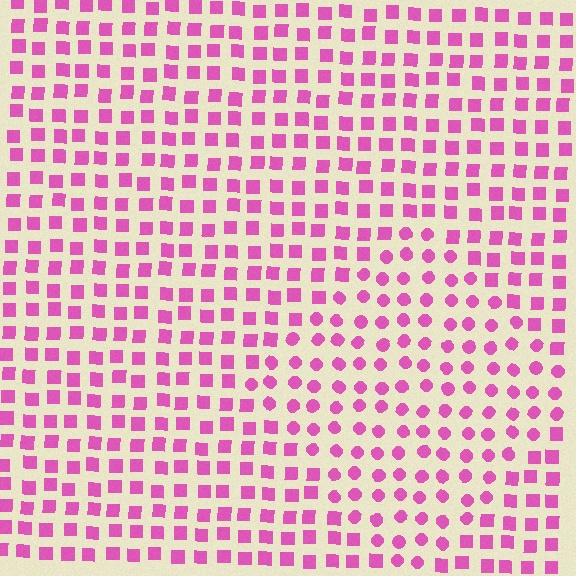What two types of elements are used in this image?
The image uses circles inside the diamond region and squares outside it.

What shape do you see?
I see a diamond.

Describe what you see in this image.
The image is filled with small pink elements arranged in a uniform grid. A diamond-shaped region contains circles, while the surrounding area contains squares. The boundary is defined purely by the change in element shape.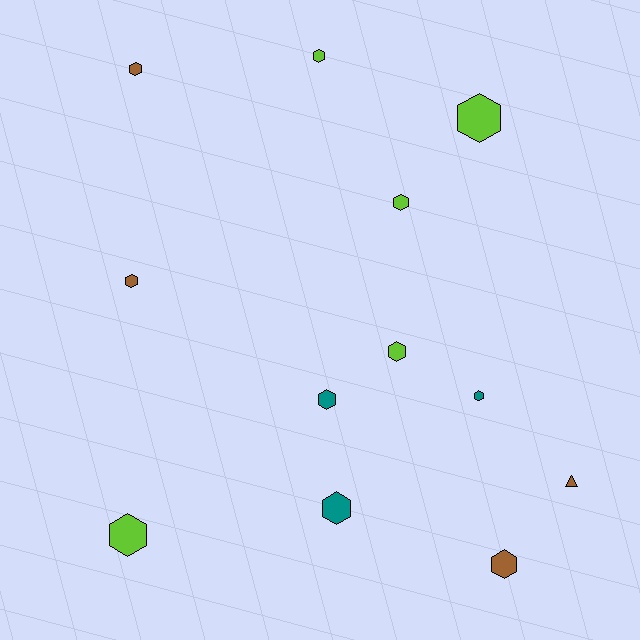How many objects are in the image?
There are 12 objects.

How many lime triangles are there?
There are no lime triangles.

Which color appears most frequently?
Lime, with 5 objects.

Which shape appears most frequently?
Hexagon, with 11 objects.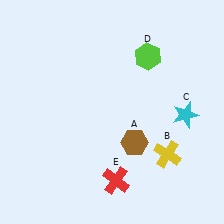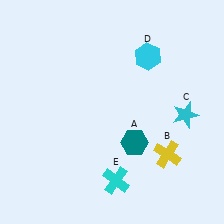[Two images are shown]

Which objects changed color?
A changed from brown to teal. D changed from lime to cyan. E changed from red to cyan.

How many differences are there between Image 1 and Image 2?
There are 3 differences between the two images.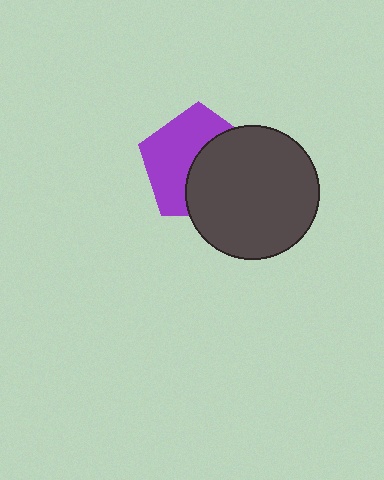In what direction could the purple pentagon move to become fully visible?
The purple pentagon could move left. That would shift it out from behind the dark gray circle entirely.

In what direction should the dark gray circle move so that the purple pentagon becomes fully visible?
The dark gray circle should move right. That is the shortest direction to clear the overlap and leave the purple pentagon fully visible.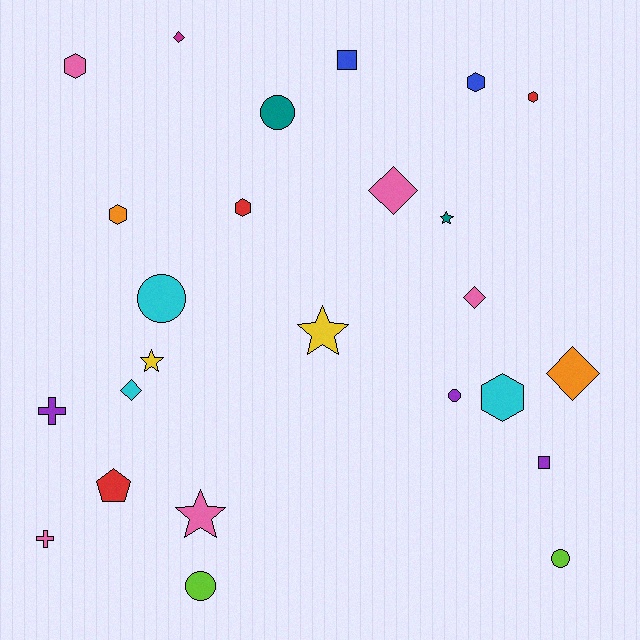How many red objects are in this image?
There are 3 red objects.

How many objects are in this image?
There are 25 objects.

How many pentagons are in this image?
There is 1 pentagon.